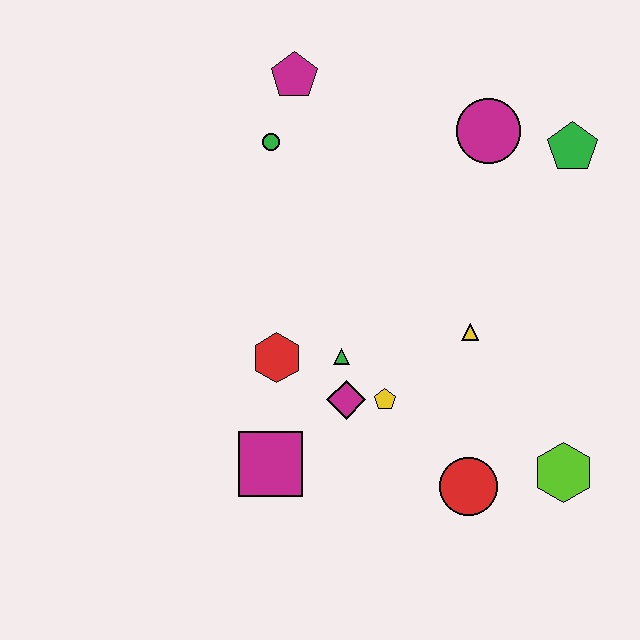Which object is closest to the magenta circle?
The green pentagon is closest to the magenta circle.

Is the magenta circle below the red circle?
No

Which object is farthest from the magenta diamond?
The green pentagon is farthest from the magenta diamond.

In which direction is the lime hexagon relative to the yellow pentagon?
The lime hexagon is to the right of the yellow pentagon.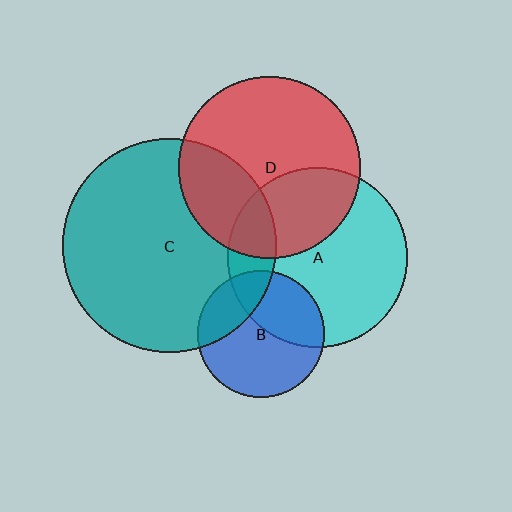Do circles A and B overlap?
Yes.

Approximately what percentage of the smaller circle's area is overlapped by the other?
Approximately 40%.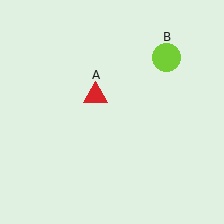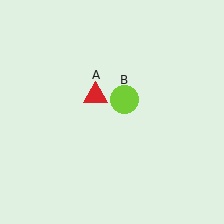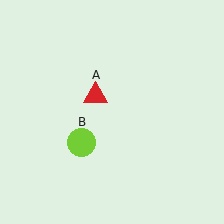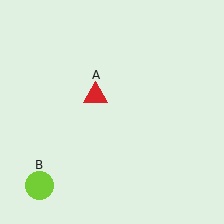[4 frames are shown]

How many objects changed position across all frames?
1 object changed position: lime circle (object B).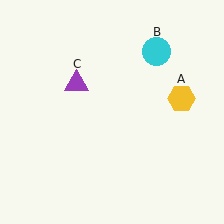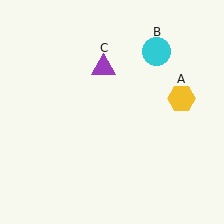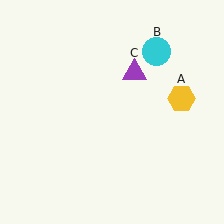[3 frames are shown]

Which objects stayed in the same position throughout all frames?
Yellow hexagon (object A) and cyan circle (object B) remained stationary.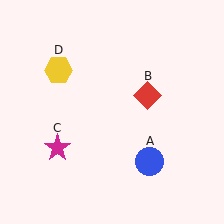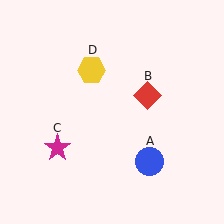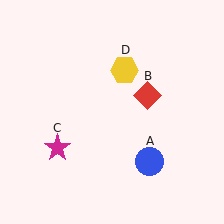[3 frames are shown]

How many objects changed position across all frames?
1 object changed position: yellow hexagon (object D).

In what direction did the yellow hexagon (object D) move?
The yellow hexagon (object D) moved right.